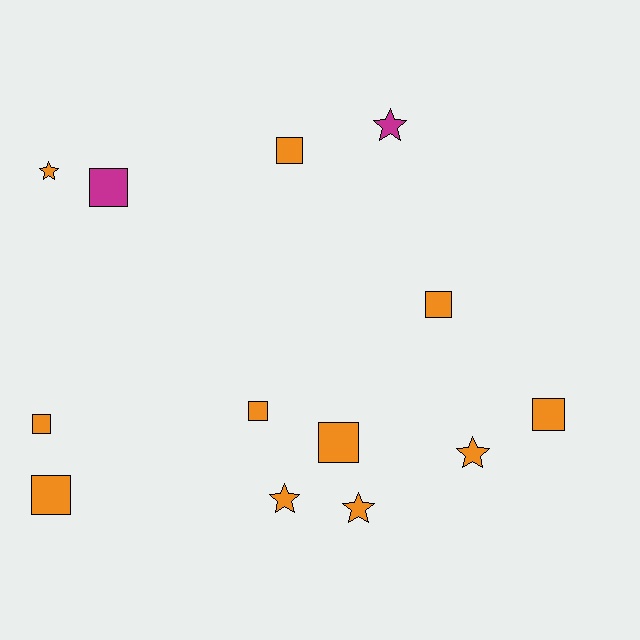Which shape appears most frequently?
Square, with 8 objects.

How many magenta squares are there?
There is 1 magenta square.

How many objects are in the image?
There are 13 objects.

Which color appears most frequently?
Orange, with 11 objects.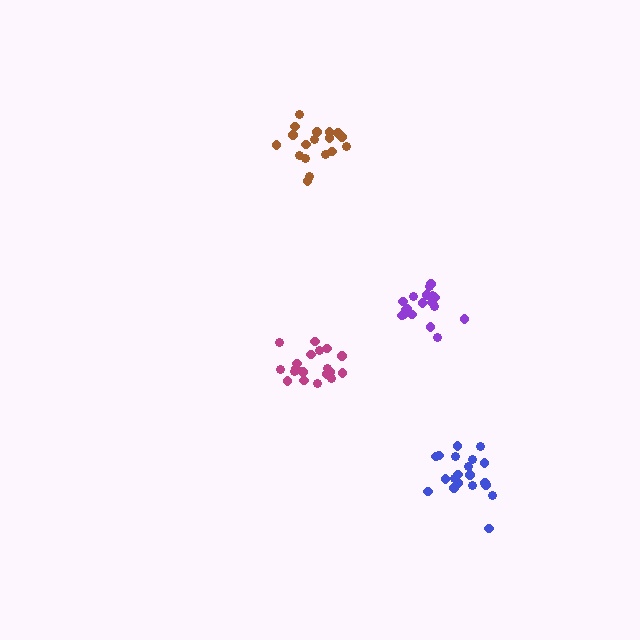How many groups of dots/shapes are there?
There are 4 groups.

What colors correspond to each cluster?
The clusters are colored: purple, blue, magenta, brown.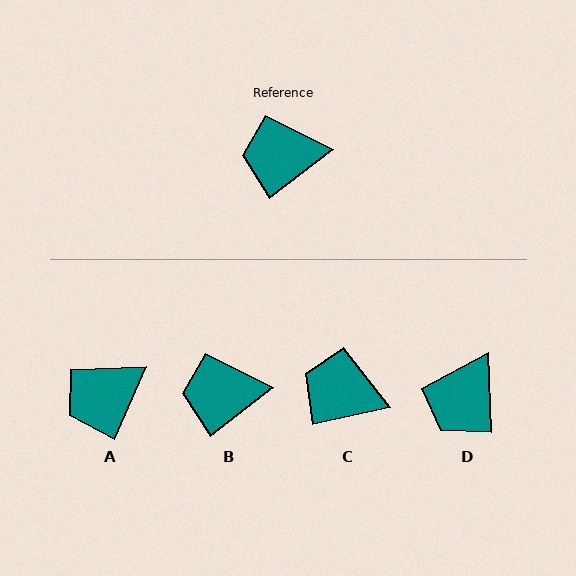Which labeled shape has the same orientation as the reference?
B.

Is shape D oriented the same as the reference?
No, it is off by about 54 degrees.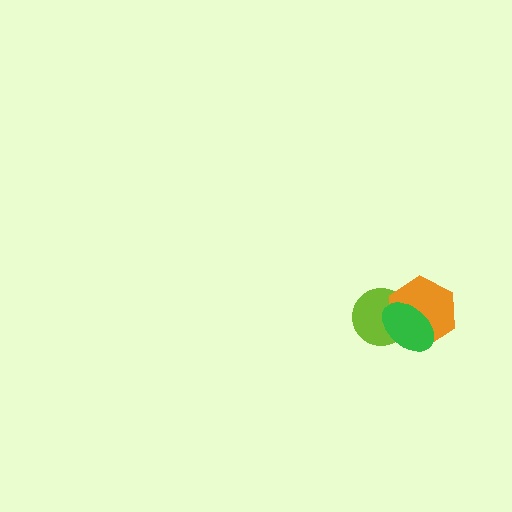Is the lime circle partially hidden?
Yes, it is partially covered by another shape.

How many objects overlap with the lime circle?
2 objects overlap with the lime circle.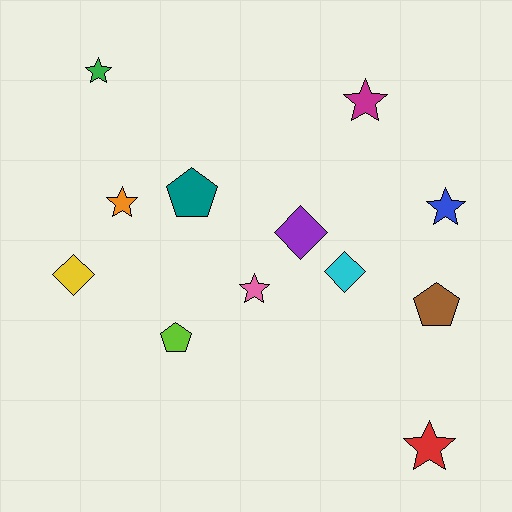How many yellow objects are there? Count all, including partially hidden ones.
There is 1 yellow object.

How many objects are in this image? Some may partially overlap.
There are 12 objects.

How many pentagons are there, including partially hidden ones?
There are 3 pentagons.